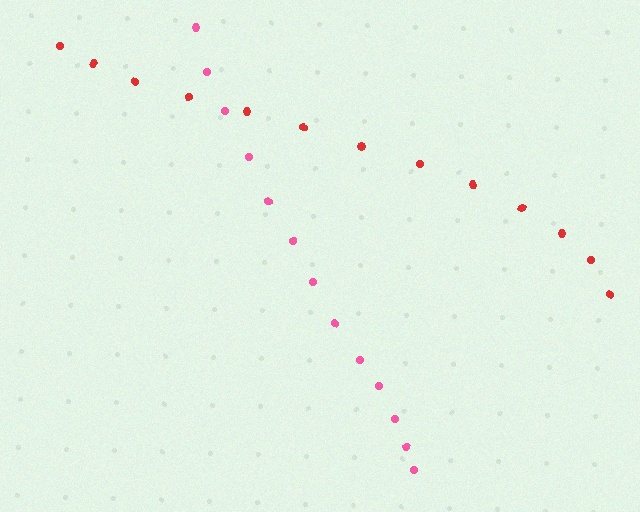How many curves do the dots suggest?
There are 2 distinct paths.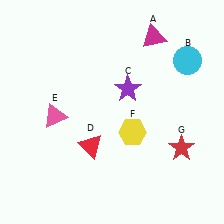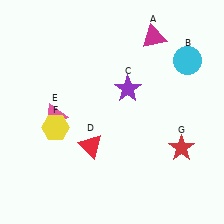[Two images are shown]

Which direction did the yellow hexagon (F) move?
The yellow hexagon (F) moved left.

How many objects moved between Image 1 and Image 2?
1 object moved between the two images.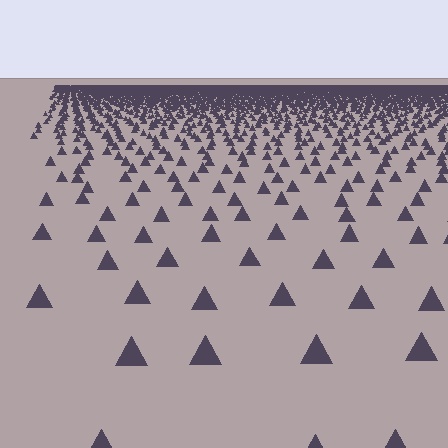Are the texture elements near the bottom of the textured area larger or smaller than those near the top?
Larger. Near the bottom, elements are closer to the viewer and appear at a bigger on-screen size.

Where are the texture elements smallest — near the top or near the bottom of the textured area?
Near the top.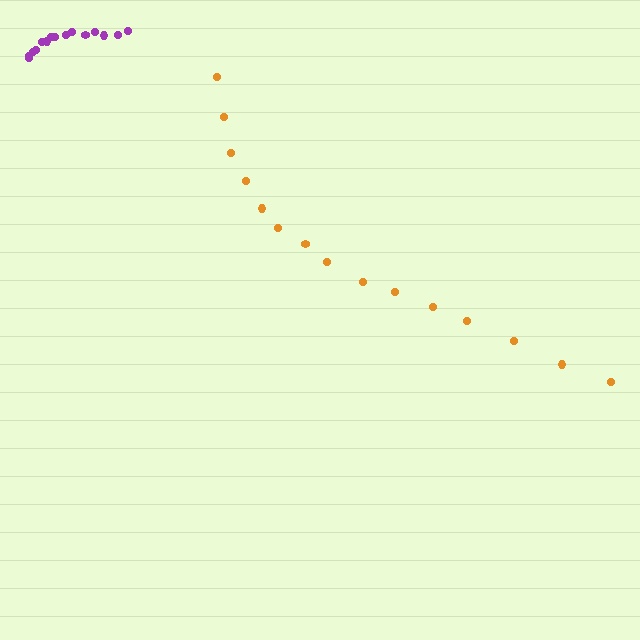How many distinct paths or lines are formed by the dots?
There are 2 distinct paths.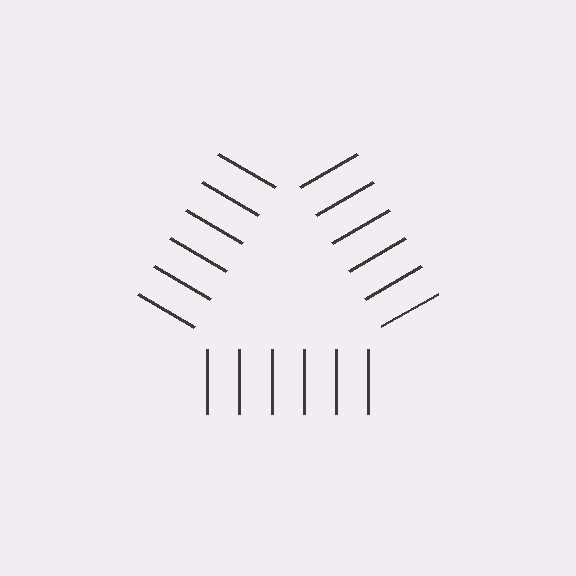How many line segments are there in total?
18 — 6 along each of the 3 edges.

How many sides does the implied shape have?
3 sides — the line-ends trace a triangle.